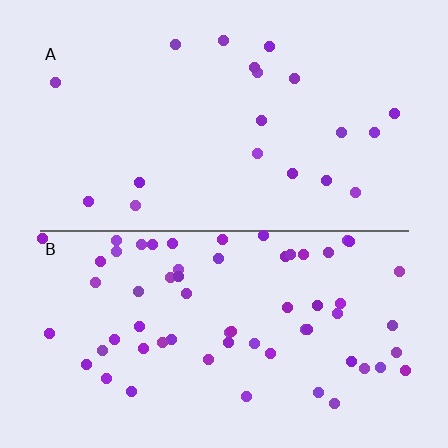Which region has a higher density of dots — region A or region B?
B (the bottom).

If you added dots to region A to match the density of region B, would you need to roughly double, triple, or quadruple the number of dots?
Approximately triple.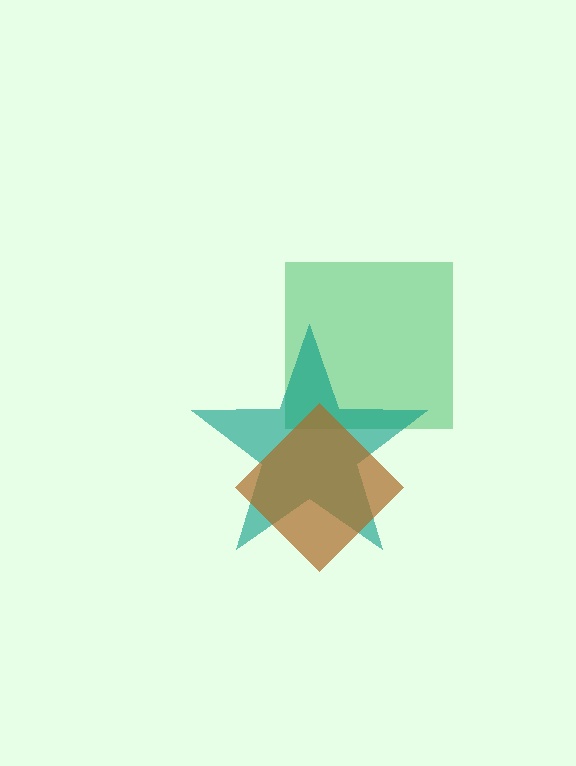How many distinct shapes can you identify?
There are 3 distinct shapes: a green square, a teal star, a brown diamond.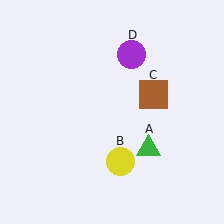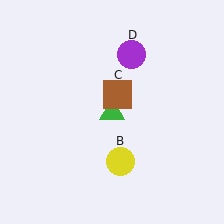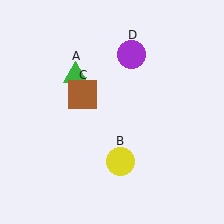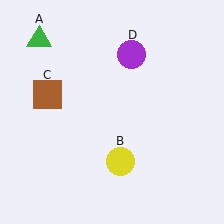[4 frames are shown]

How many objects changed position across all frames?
2 objects changed position: green triangle (object A), brown square (object C).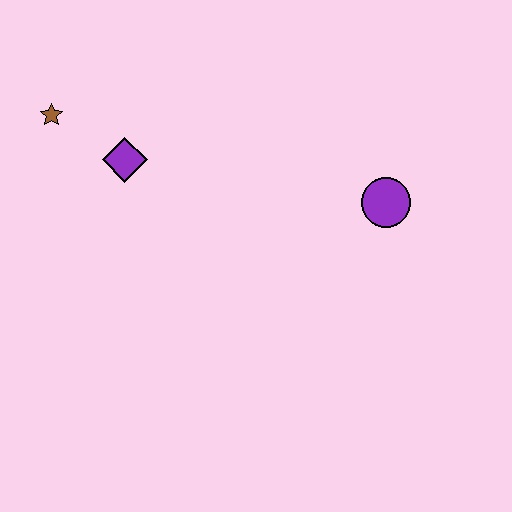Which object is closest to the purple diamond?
The brown star is closest to the purple diamond.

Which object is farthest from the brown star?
The purple circle is farthest from the brown star.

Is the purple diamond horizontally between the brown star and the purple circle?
Yes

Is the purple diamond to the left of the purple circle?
Yes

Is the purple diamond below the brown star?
Yes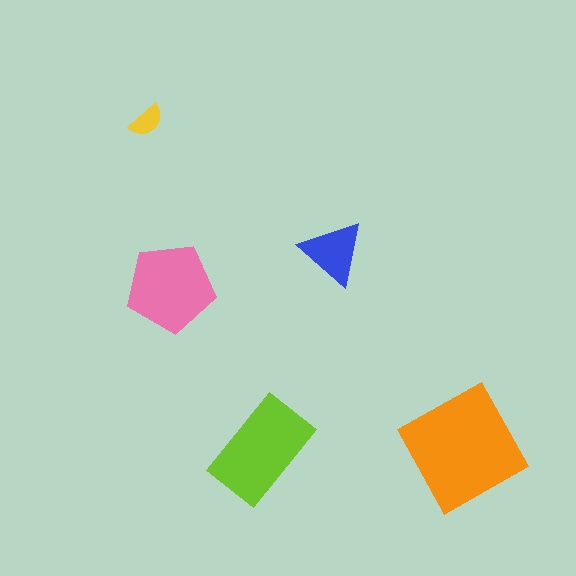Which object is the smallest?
The yellow semicircle.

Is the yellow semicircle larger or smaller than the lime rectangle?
Smaller.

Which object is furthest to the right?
The orange square is rightmost.